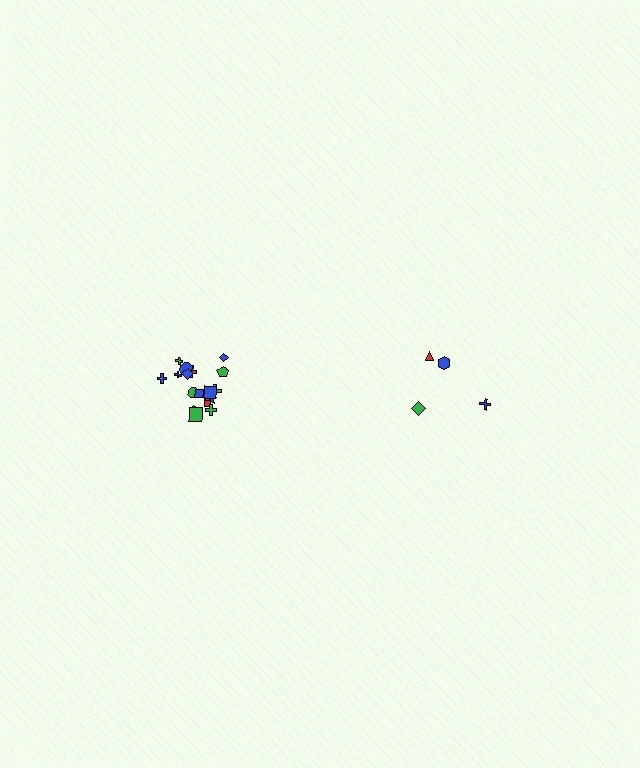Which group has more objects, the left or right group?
The left group.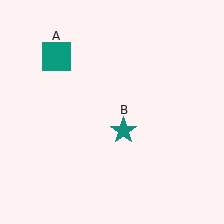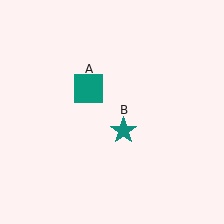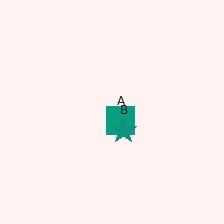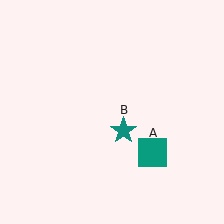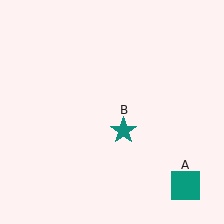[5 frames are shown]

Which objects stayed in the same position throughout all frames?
Teal star (object B) remained stationary.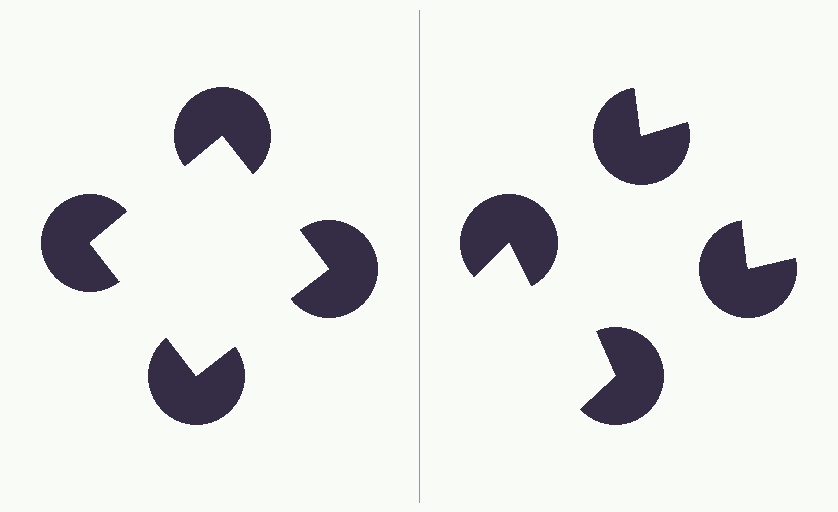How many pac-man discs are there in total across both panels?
8 — 4 on each side.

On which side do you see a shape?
An illusory square appears on the left side. On the right side the wedge cuts are rotated, so no coherent shape forms.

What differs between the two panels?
The pac-man discs are positioned identically on both sides; only the wedge orientations differ. On the left they align to a square; on the right they are misaligned.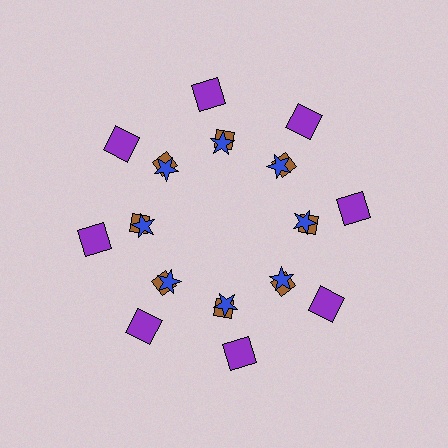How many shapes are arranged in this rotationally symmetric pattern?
There are 24 shapes, arranged in 8 groups of 3.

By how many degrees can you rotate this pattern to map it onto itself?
The pattern maps onto itself every 45 degrees of rotation.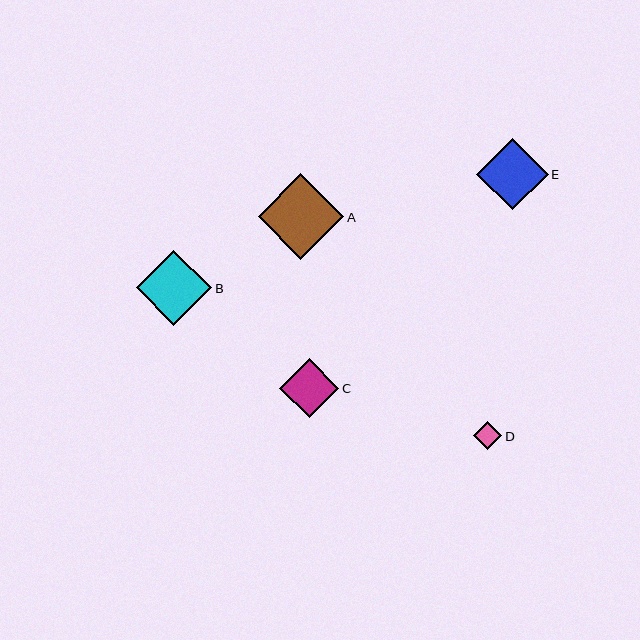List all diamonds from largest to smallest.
From largest to smallest: A, B, E, C, D.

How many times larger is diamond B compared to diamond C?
Diamond B is approximately 1.3 times the size of diamond C.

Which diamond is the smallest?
Diamond D is the smallest with a size of approximately 28 pixels.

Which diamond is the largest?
Diamond A is the largest with a size of approximately 85 pixels.